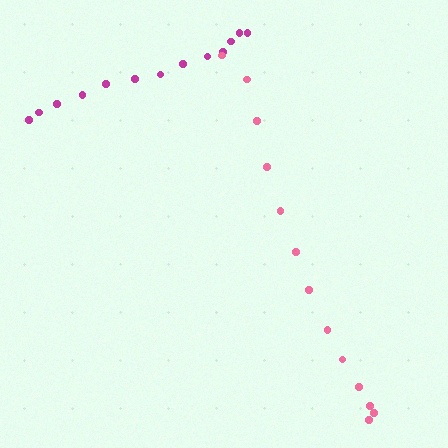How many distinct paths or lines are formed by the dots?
There are 2 distinct paths.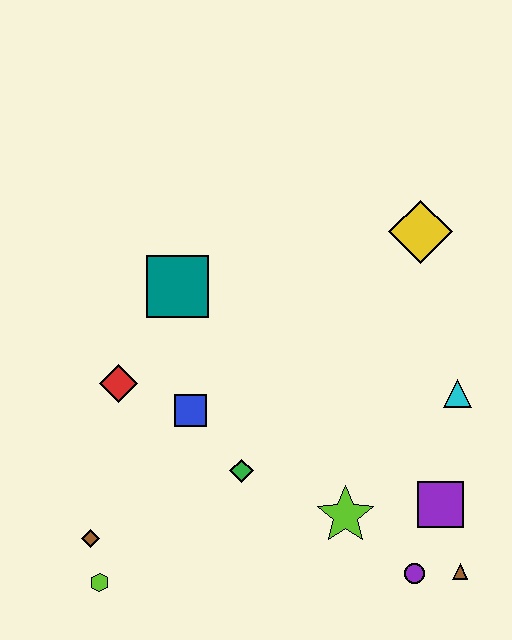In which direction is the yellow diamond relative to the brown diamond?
The yellow diamond is to the right of the brown diamond.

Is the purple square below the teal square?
Yes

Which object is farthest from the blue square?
The brown triangle is farthest from the blue square.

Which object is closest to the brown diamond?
The lime hexagon is closest to the brown diamond.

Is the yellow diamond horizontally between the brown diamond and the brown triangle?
Yes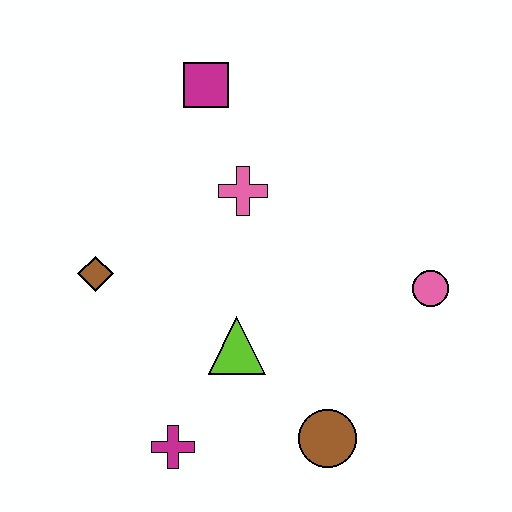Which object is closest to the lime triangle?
The magenta cross is closest to the lime triangle.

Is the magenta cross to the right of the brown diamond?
Yes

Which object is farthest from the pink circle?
The brown diamond is farthest from the pink circle.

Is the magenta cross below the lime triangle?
Yes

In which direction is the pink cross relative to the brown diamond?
The pink cross is to the right of the brown diamond.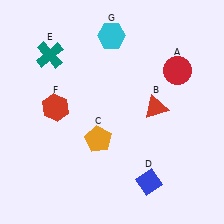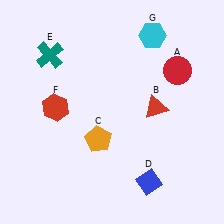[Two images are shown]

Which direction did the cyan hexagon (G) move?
The cyan hexagon (G) moved right.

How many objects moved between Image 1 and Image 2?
1 object moved between the two images.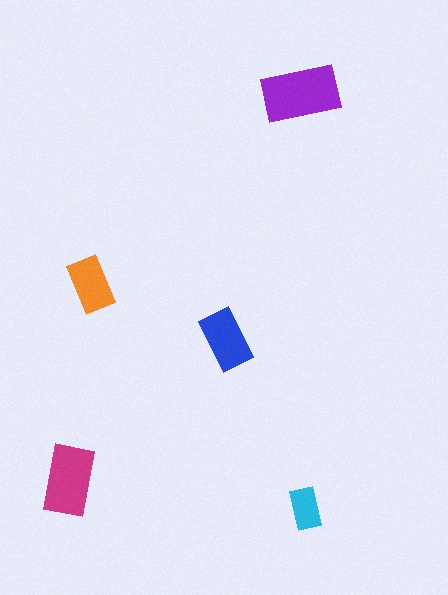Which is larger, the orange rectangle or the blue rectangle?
The blue one.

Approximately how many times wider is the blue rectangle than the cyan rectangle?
About 1.5 times wider.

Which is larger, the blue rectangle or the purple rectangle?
The purple one.